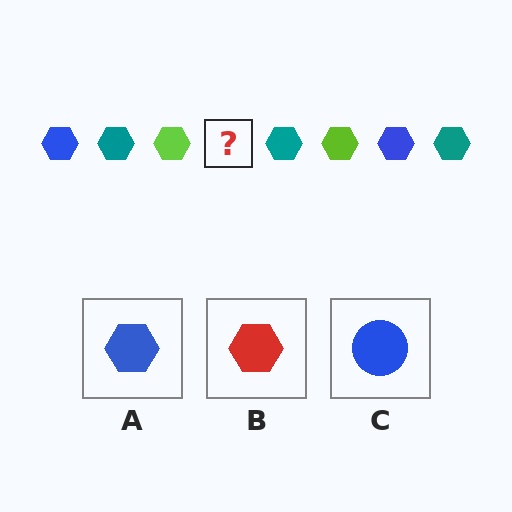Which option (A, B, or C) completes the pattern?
A.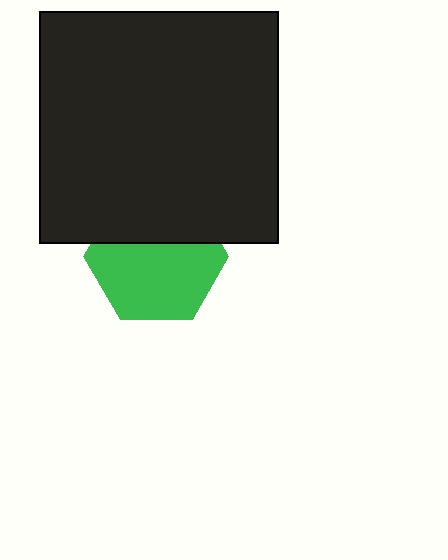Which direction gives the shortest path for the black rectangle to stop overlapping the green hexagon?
Moving up gives the shortest separation.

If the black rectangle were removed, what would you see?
You would see the complete green hexagon.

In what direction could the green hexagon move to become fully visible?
The green hexagon could move down. That would shift it out from behind the black rectangle entirely.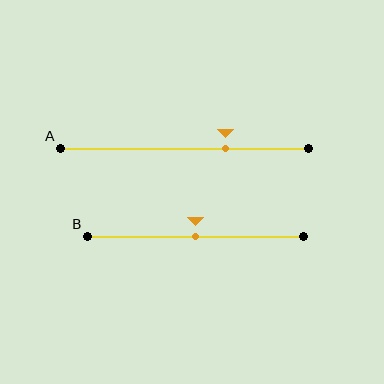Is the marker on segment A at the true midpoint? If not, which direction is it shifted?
No, the marker on segment A is shifted to the right by about 17% of the segment length.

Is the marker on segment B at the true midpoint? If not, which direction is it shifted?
Yes, the marker on segment B is at the true midpoint.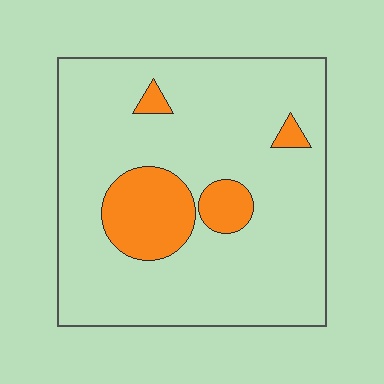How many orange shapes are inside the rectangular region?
4.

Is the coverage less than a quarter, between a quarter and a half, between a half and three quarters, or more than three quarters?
Less than a quarter.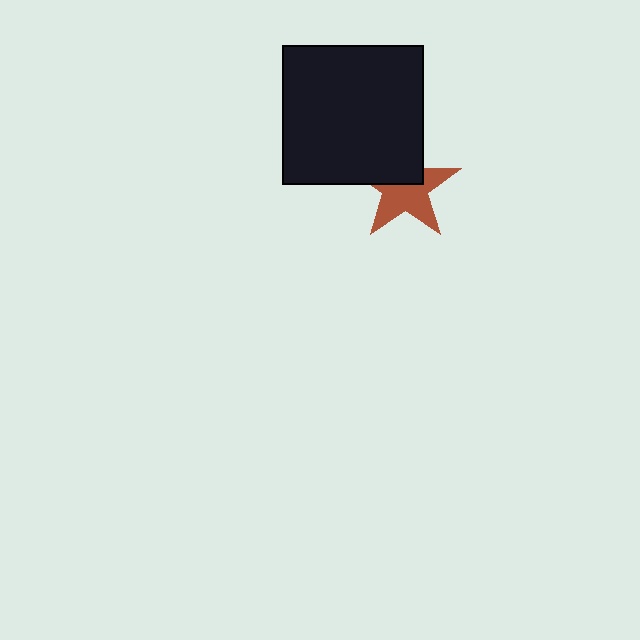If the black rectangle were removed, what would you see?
You would see the complete brown star.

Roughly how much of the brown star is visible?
About half of it is visible (roughly 59%).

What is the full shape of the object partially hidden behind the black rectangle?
The partially hidden object is a brown star.